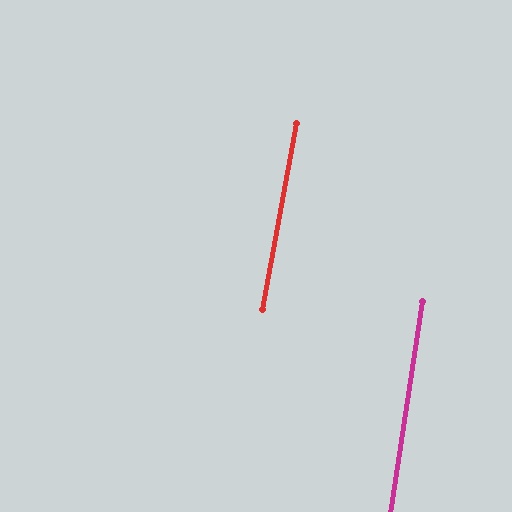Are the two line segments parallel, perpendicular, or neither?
Parallel — their directions differ by only 1.9°.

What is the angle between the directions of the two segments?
Approximately 2 degrees.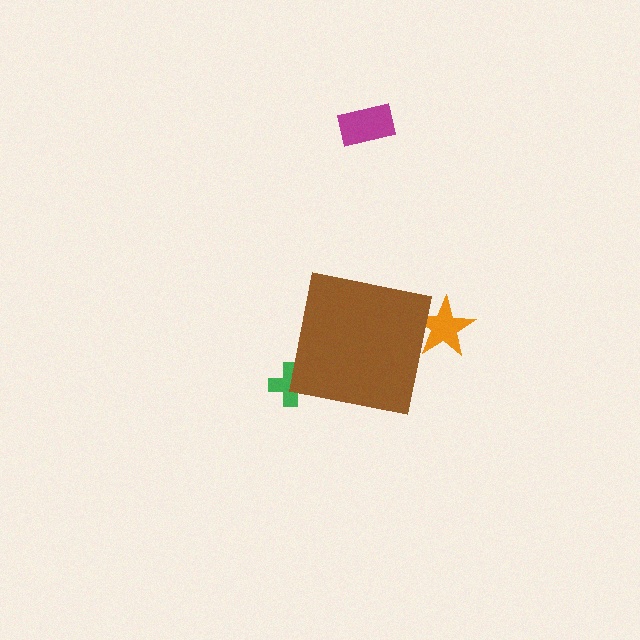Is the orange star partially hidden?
Yes, the orange star is partially hidden behind the brown square.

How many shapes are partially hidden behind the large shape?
2 shapes are partially hidden.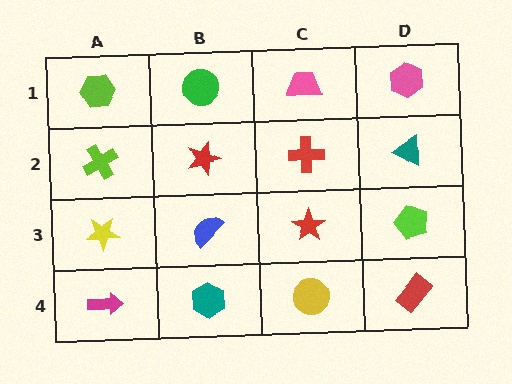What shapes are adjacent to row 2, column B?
A green circle (row 1, column B), a blue semicircle (row 3, column B), a lime cross (row 2, column A), a red cross (row 2, column C).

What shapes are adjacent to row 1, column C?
A red cross (row 2, column C), a green circle (row 1, column B), a pink hexagon (row 1, column D).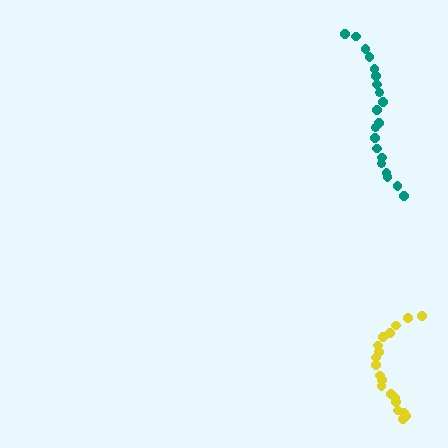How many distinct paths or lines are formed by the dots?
There are 2 distinct paths.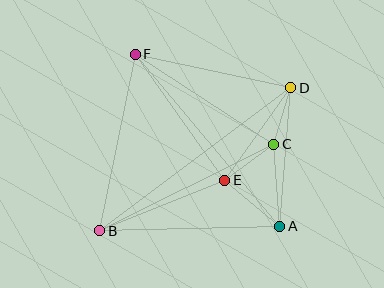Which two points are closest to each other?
Points C and D are closest to each other.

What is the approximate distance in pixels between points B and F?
The distance between B and F is approximately 180 pixels.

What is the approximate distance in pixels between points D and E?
The distance between D and E is approximately 114 pixels.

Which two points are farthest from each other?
Points B and D are farthest from each other.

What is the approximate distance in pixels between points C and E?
The distance between C and E is approximately 61 pixels.